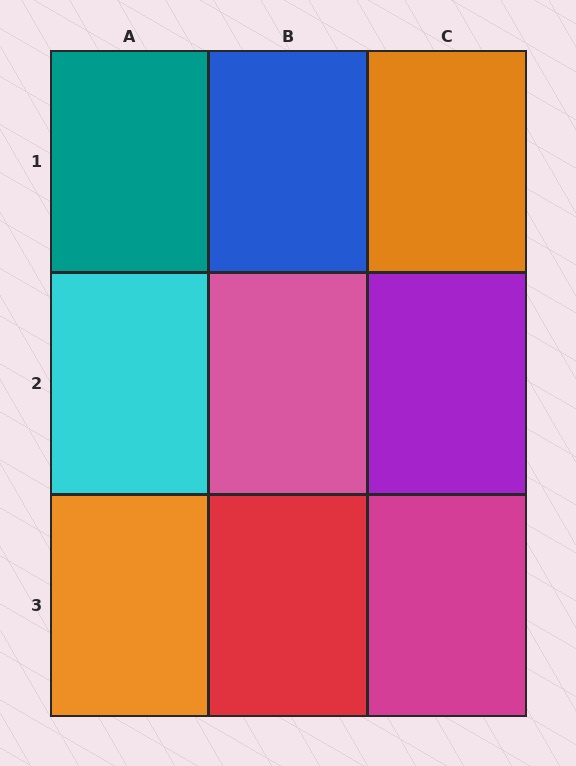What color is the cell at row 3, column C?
Magenta.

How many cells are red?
1 cell is red.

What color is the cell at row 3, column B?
Red.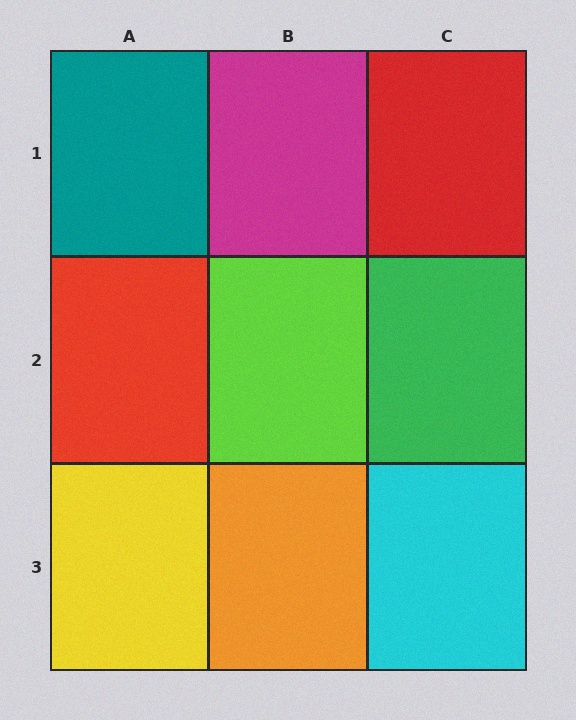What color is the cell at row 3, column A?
Yellow.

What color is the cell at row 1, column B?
Magenta.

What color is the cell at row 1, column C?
Red.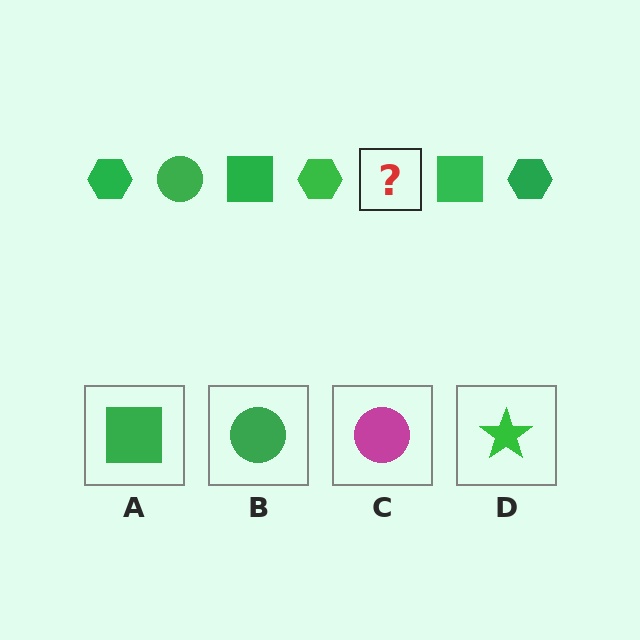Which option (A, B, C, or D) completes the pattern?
B.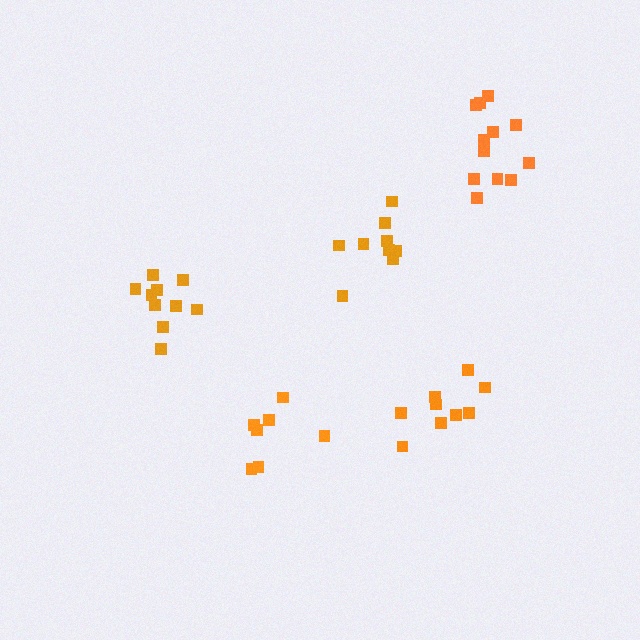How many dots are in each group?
Group 1: 9 dots, Group 2: 7 dots, Group 3: 9 dots, Group 4: 10 dots, Group 5: 12 dots (47 total).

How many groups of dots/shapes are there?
There are 5 groups.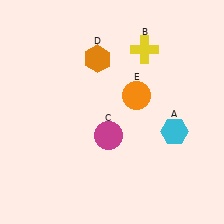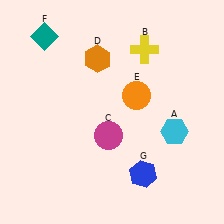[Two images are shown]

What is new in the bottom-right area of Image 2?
A blue hexagon (G) was added in the bottom-right area of Image 2.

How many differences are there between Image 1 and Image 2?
There are 2 differences between the two images.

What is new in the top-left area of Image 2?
A teal diamond (F) was added in the top-left area of Image 2.